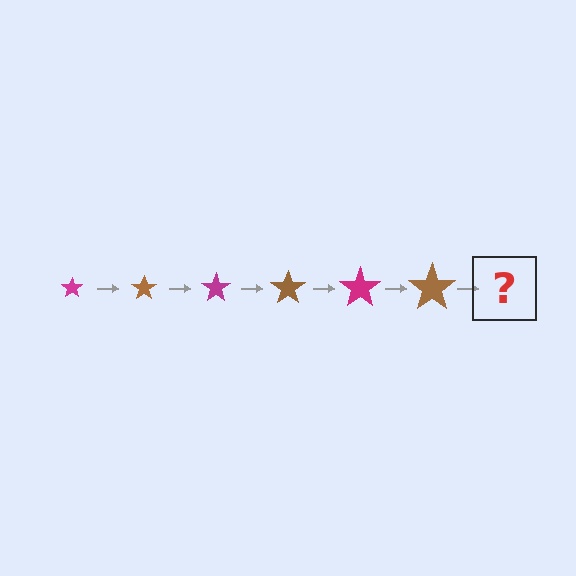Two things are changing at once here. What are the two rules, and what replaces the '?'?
The two rules are that the star grows larger each step and the color cycles through magenta and brown. The '?' should be a magenta star, larger than the previous one.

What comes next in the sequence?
The next element should be a magenta star, larger than the previous one.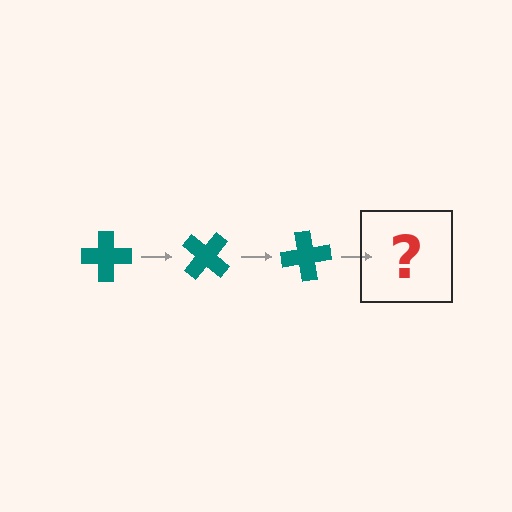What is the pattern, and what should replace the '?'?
The pattern is that the cross rotates 40 degrees each step. The '?' should be a teal cross rotated 120 degrees.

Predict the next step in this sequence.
The next step is a teal cross rotated 120 degrees.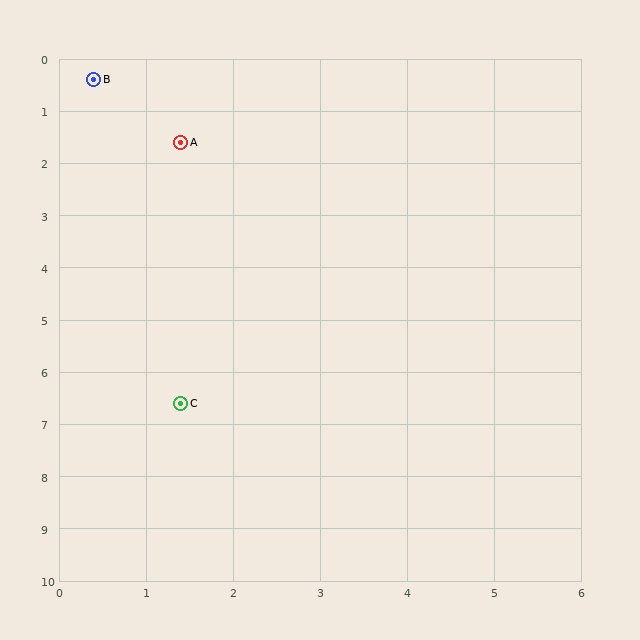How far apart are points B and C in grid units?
Points B and C are about 6.3 grid units apart.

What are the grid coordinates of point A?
Point A is at approximately (1.4, 1.6).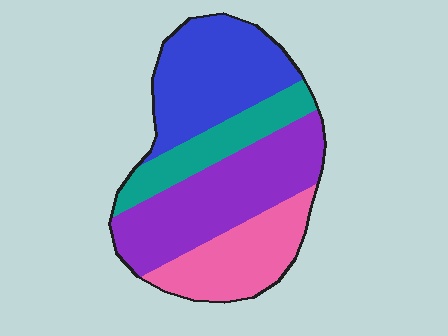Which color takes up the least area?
Teal, at roughly 15%.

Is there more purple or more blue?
Purple.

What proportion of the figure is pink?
Pink takes up about one fifth (1/5) of the figure.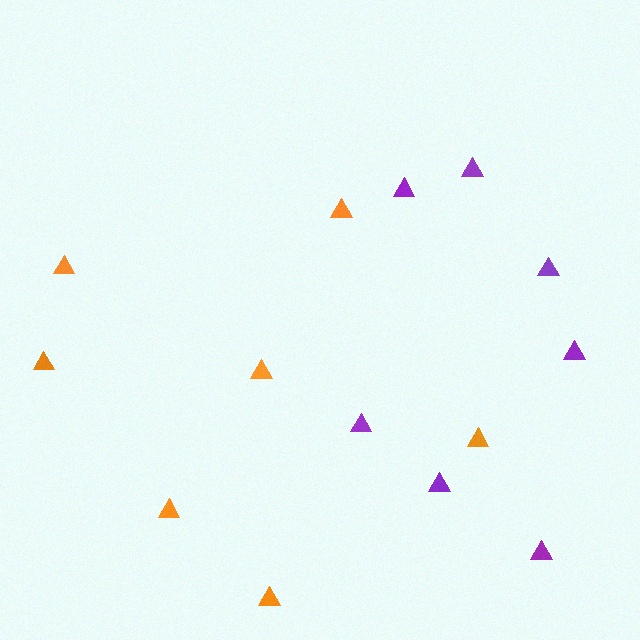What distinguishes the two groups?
There are 2 groups: one group of orange triangles (7) and one group of purple triangles (7).